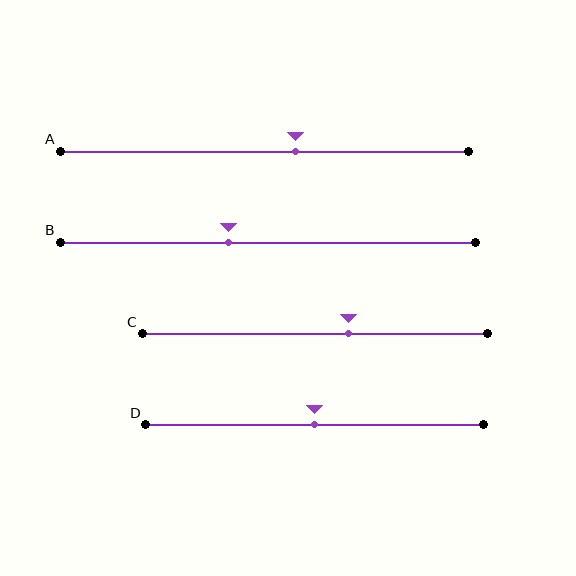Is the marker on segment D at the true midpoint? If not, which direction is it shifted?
Yes, the marker on segment D is at the true midpoint.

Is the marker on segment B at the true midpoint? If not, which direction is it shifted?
No, the marker on segment B is shifted to the left by about 9% of the segment length.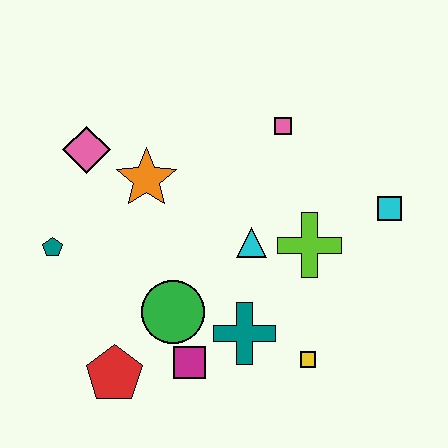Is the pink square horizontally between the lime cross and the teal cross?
Yes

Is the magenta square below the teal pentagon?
Yes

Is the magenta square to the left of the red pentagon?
No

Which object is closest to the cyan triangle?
The lime cross is closest to the cyan triangle.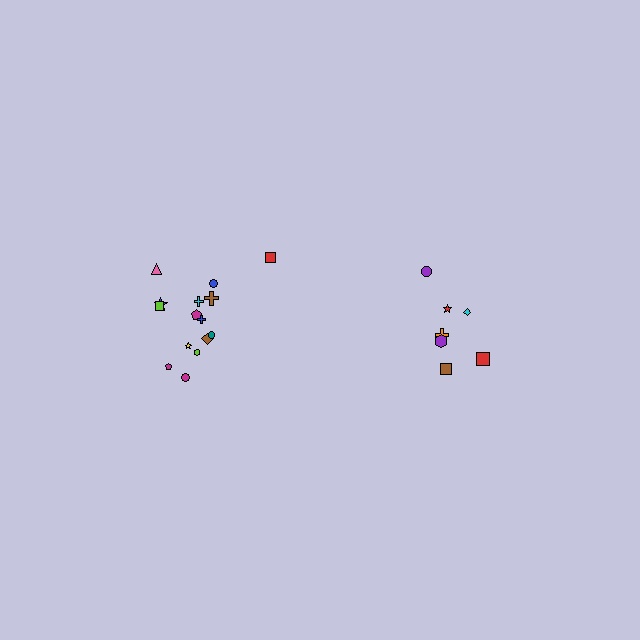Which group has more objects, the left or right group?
The left group.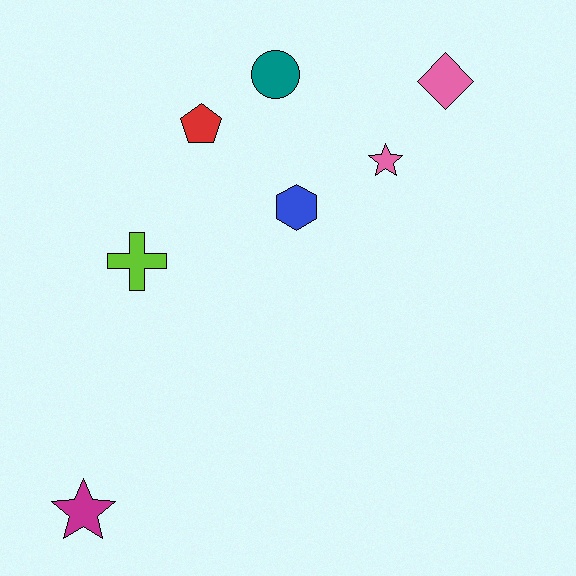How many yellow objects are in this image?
There are no yellow objects.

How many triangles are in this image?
There are no triangles.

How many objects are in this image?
There are 7 objects.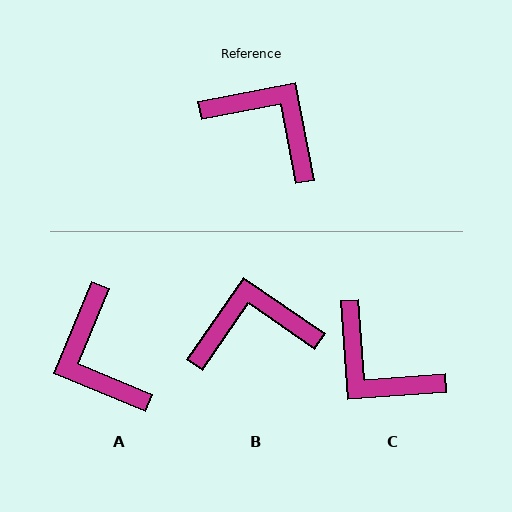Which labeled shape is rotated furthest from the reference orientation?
C, about 173 degrees away.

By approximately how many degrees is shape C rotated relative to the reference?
Approximately 173 degrees counter-clockwise.